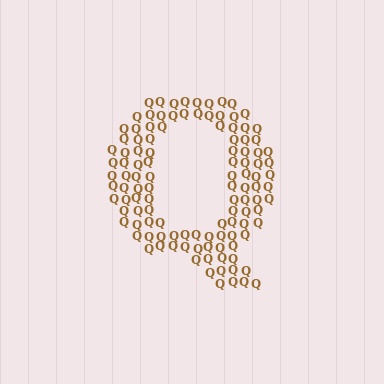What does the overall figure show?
The overall figure shows the letter Q.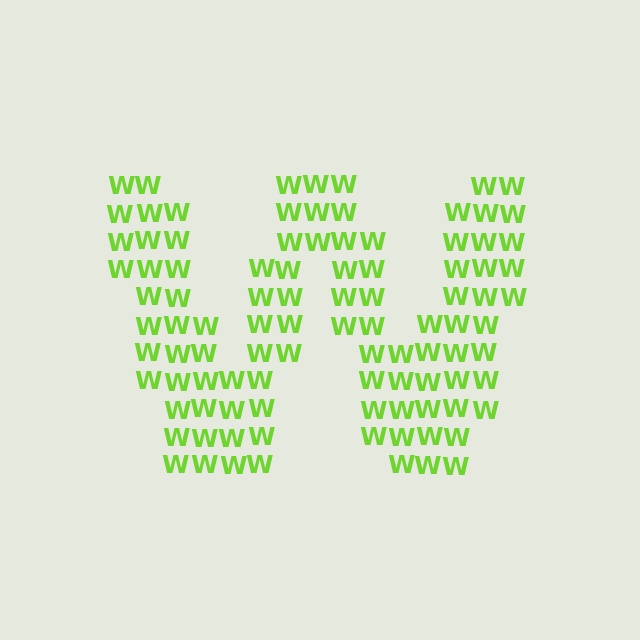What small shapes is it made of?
It is made of small letter W's.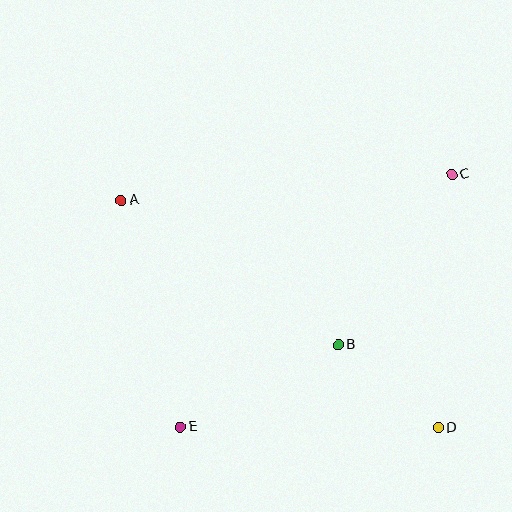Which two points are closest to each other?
Points B and D are closest to each other.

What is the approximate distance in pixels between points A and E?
The distance between A and E is approximately 234 pixels.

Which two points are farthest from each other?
Points A and D are farthest from each other.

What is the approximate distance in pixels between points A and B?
The distance between A and B is approximately 261 pixels.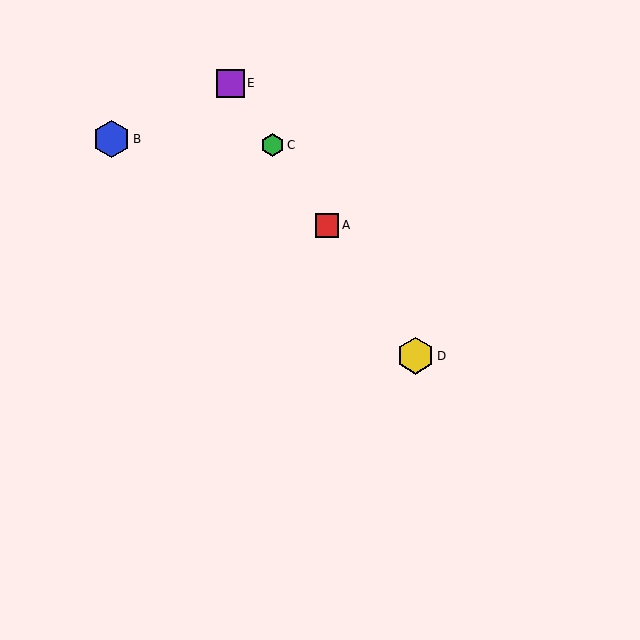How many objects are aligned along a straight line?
4 objects (A, C, D, E) are aligned along a straight line.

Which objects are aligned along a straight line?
Objects A, C, D, E are aligned along a straight line.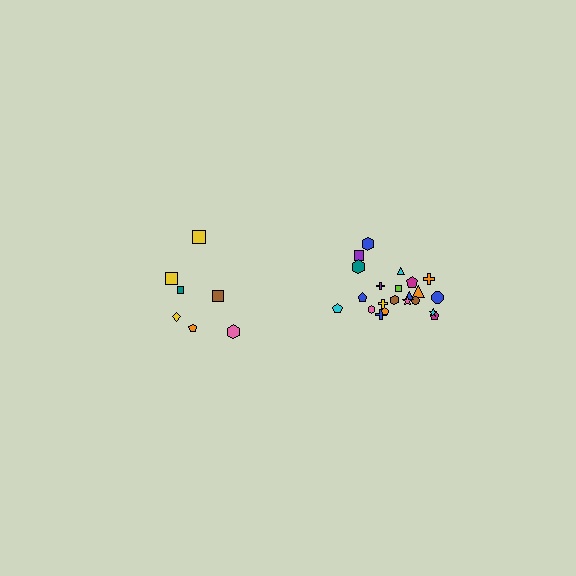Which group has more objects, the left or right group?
The right group.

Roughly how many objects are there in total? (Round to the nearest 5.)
Roughly 30 objects in total.